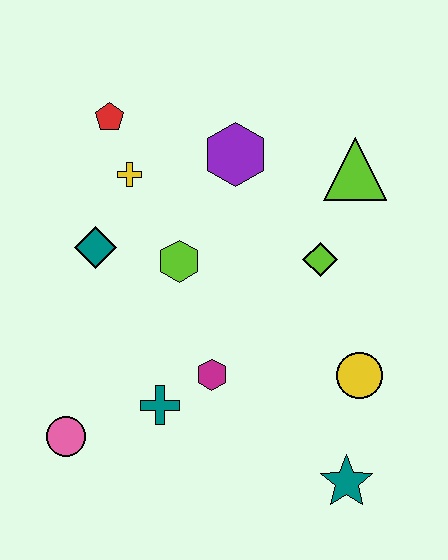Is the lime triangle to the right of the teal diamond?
Yes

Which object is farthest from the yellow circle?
The red pentagon is farthest from the yellow circle.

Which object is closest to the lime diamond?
The lime triangle is closest to the lime diamond.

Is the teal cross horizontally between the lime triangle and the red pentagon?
Yes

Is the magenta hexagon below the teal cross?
No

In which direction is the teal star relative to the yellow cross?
The teal star is below the yellow cross.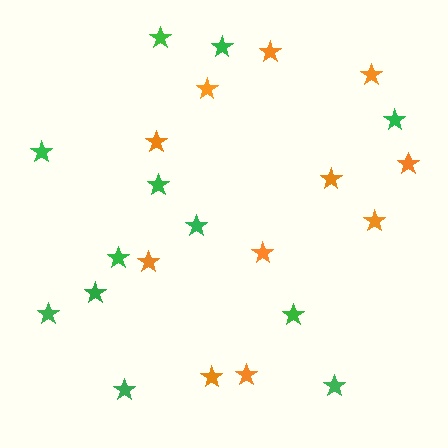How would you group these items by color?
There are 2 groups: one group of orange stars (11) and one group of green stars (12).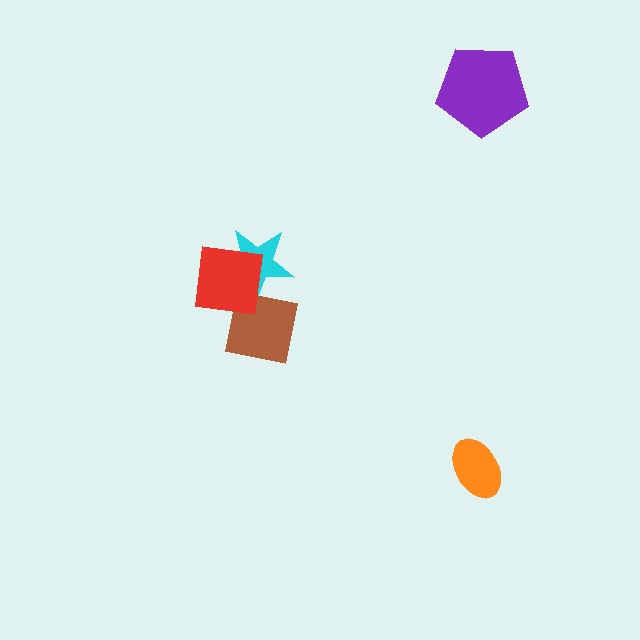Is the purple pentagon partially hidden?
No, no other shape covers it.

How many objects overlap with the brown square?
0 objects overlap with the brown square.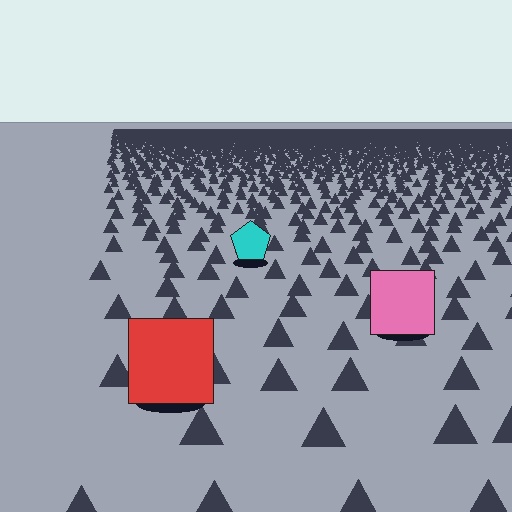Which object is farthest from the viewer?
The cyan pentagon is farthest from the viewer. It appears smaller and the ground texture around it is denser.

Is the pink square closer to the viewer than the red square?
No. The red square is closer — you can tell from the texture gradient: the ground texture is coarser near it.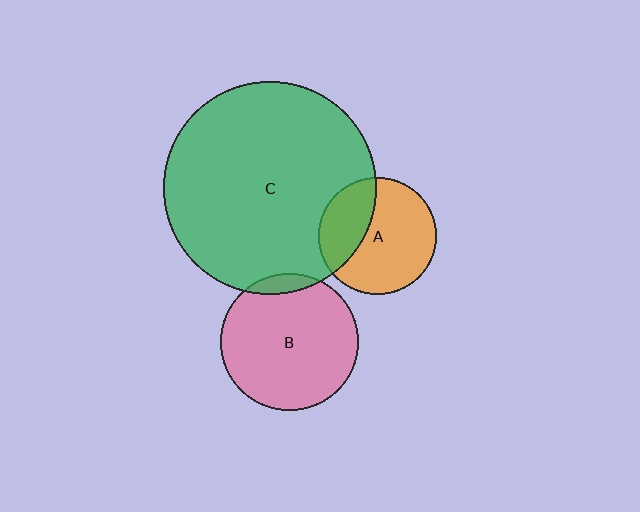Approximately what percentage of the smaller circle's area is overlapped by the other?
Approximately 5%.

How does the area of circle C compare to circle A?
Approximately 3.3 times.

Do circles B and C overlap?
Yes.